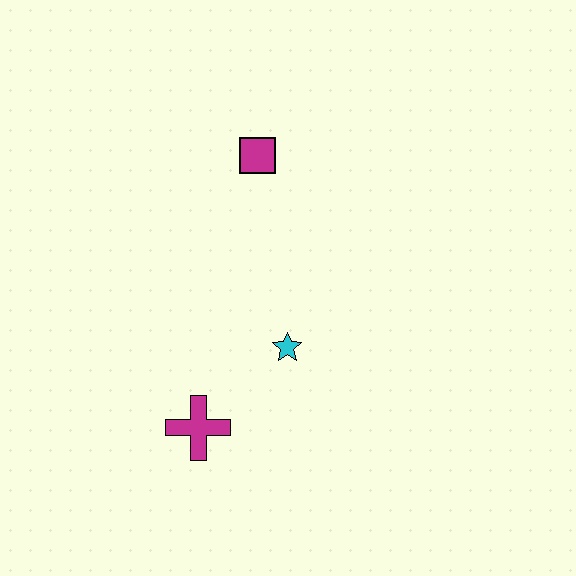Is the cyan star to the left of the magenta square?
No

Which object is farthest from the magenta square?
The magenta cross is farthest from the magenta square.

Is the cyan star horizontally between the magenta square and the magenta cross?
No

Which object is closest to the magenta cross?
The cyan star is closest to the magenta cross.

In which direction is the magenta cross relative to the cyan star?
The magenta cross is to the left of the cyan star.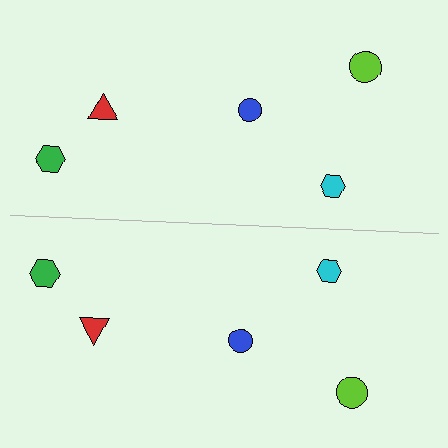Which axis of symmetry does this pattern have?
The pattern has a horizontal axis of symmetry running through the center of the image.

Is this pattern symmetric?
Yes, this pattern has bilateral (reflection) symmetry.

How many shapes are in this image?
There are 10 shapes in this image.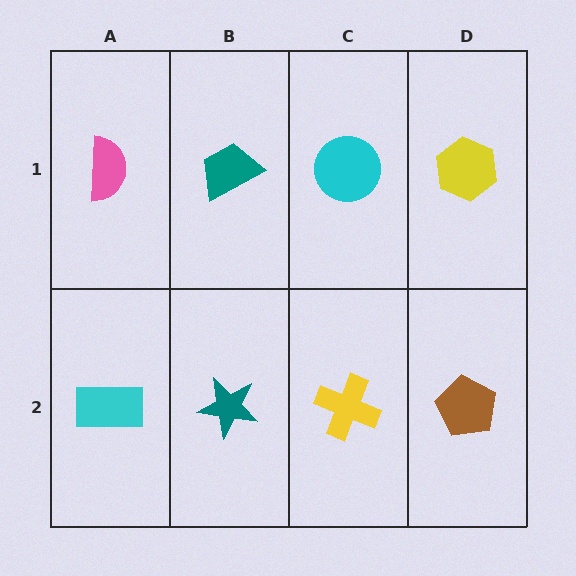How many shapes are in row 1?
4 shapes.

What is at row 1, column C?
A cyan circle.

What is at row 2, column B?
A teal star.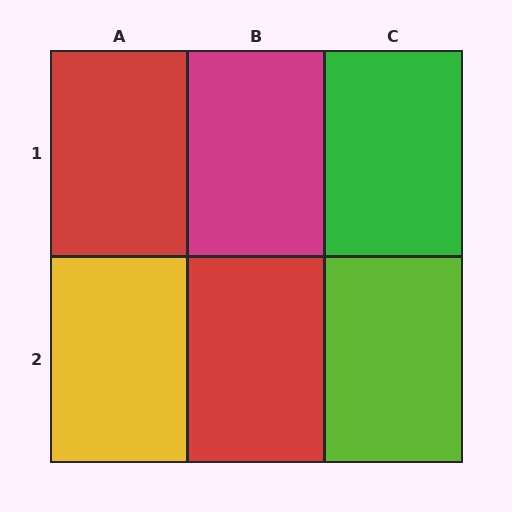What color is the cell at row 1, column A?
Red.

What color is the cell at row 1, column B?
Magenta.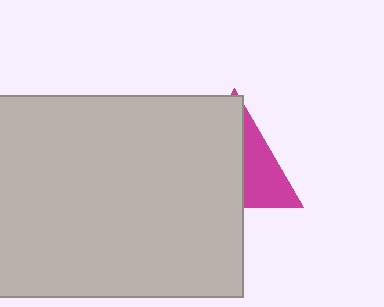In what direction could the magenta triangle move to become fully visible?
The magenta triangle could move right. That would shift it out from behind the light gray rectangle entirely.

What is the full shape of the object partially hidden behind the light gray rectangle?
The partially hidden object is a magenta triangle.